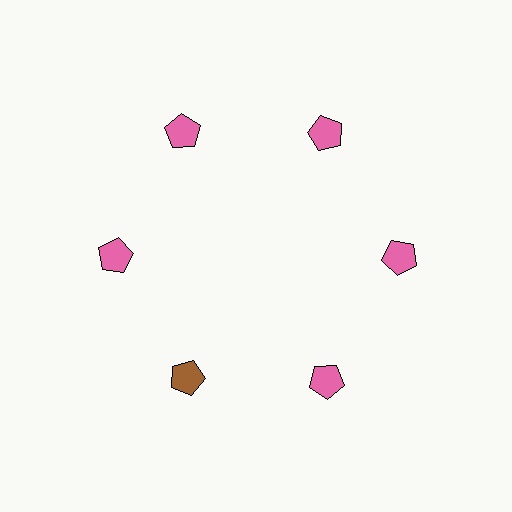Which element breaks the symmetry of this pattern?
The brown pentagon at roughly the 7 o'clock position breaks the symmetry. All other shapes are pink pentagons.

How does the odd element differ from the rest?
It has a different color: brown instead of pink.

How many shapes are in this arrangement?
There are 6 shapes arranged in a ring pattern.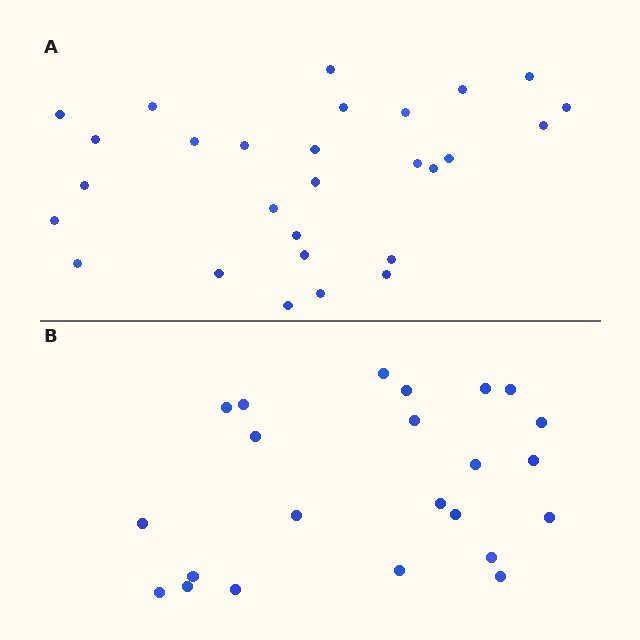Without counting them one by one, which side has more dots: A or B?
Region A (the top region) has more dots.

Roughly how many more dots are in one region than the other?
Region A has about 5 more dots than region B.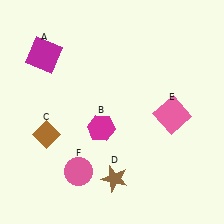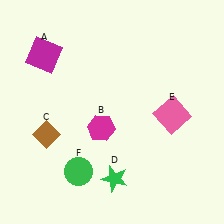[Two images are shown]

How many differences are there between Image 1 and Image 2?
There are 2 differences between the two images.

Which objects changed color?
D changed from brown to green. F changed from pink to green.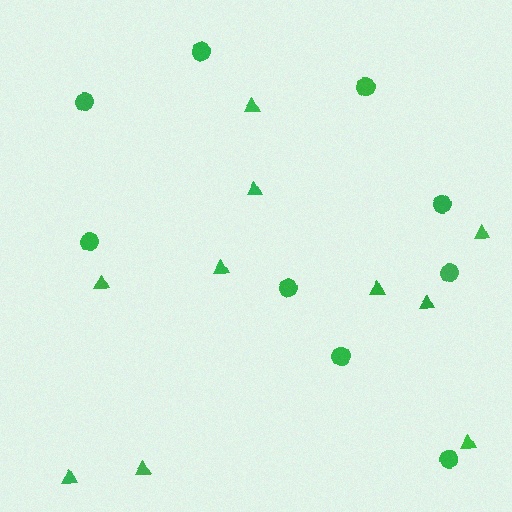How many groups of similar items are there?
There are 2 groups: one group of triangles (10) and one group of circles (9).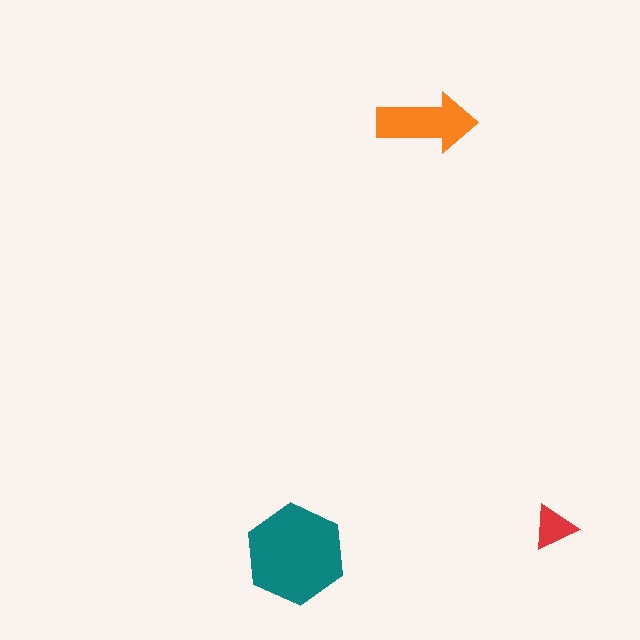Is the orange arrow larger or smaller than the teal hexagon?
Smaller.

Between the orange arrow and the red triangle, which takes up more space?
The orange arrow.